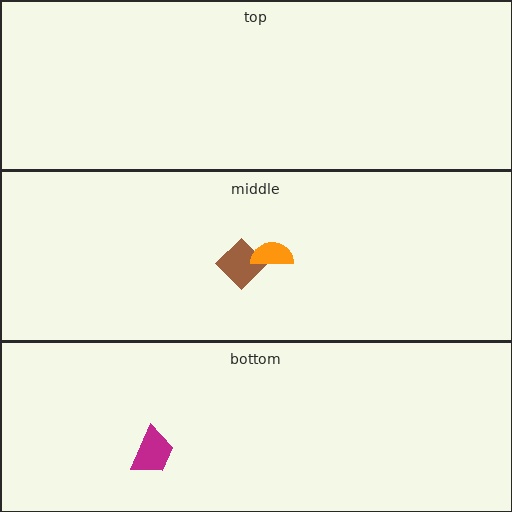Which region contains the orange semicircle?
The middle region.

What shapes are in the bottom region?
The magenta trapezoid.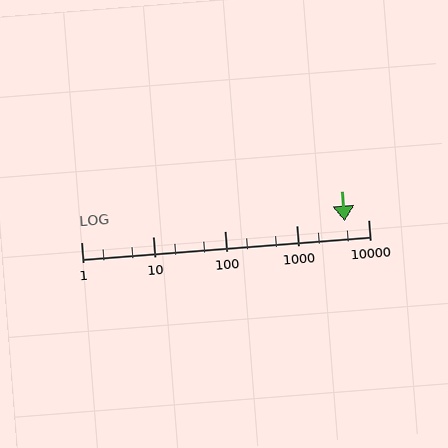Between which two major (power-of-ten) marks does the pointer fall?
The pointer is between 1000 and 10000.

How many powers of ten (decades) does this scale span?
The scale spans 4 decades, from 1 to 10000.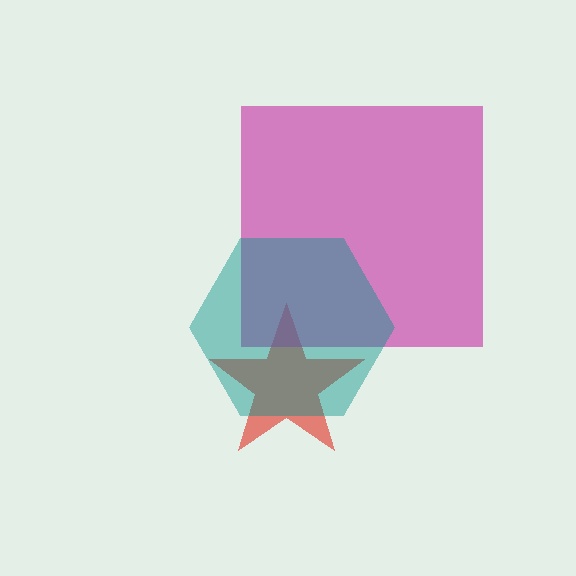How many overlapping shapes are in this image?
There are 3 overlapping shapes in the image.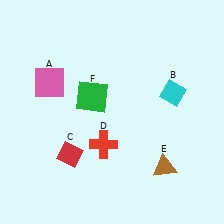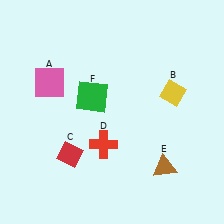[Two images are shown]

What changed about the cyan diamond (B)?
In Image 1, B is cyan. In Image 2, it changed to yellow.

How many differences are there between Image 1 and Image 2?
There is 1 difference between the two images.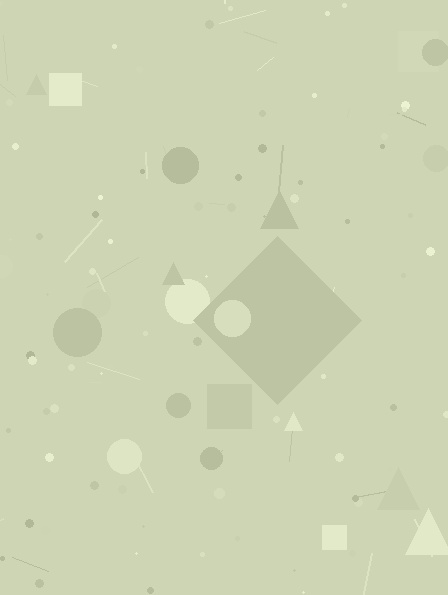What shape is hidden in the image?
A diamond is hidden in the image.